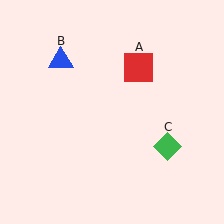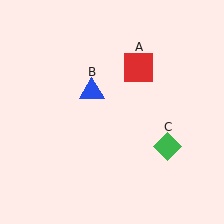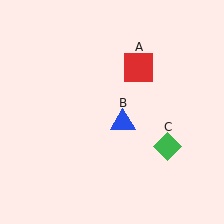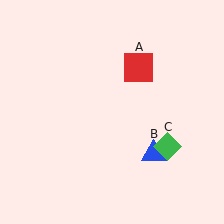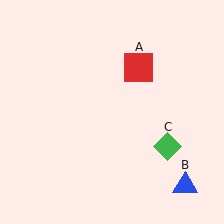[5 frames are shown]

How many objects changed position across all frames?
1 object changed position: blue triangle (object B).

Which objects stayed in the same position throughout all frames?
Red square (object A) and green diamond (object C) remained stationary.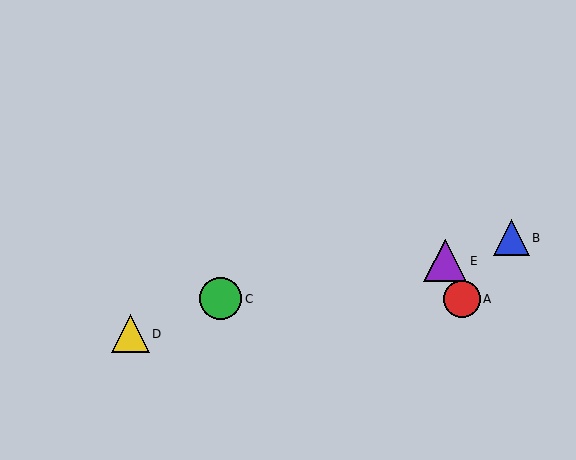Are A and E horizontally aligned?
No, A is at y≈299 and E is at y≈261.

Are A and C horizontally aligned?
Yes, both are at y≈299.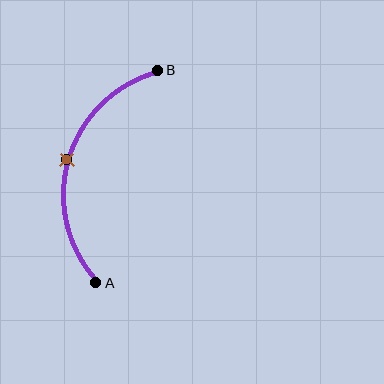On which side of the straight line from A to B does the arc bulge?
The arc bulges to the left of the straight line connecting A and B.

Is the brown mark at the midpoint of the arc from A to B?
Yes. The brown mark lies on the arc at equal arc-length from both A and B — it is the arc midpoint.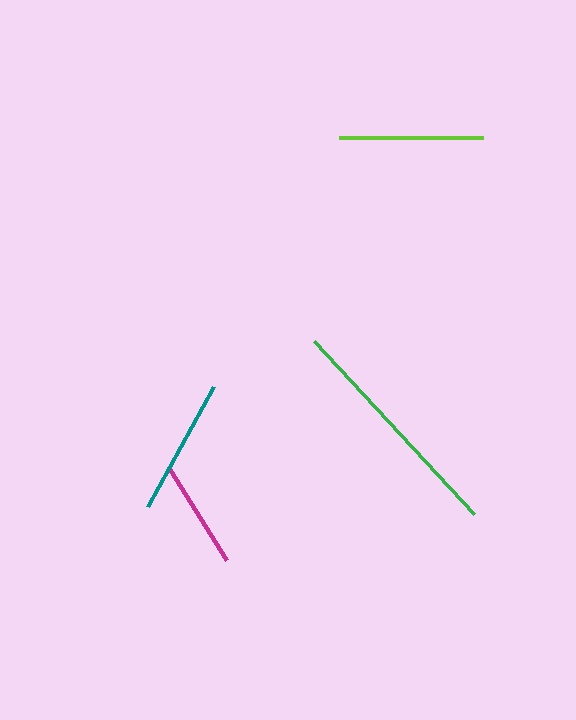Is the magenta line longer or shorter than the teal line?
The teal line is longer than the magenta line.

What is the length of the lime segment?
The lime segment is approximately 145 pixels long.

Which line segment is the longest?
The green line is the longest at approximately 236 pixels.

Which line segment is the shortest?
The magenta line is the shortest at approximately 108 pixels.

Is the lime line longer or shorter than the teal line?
The lime line is longer than the teal line.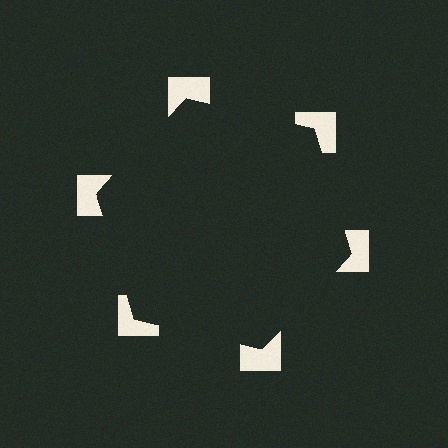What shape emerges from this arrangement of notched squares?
An illusory hexagon — its edges are inferred from the aligned wedge cuts in the notched squares, not physically drawn.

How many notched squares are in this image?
There are 6 — one at each vertex of the illusory hexagon.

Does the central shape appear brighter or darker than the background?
It typically appears slightly darker than the background, even though no actual brightness change is drawn.